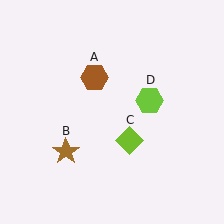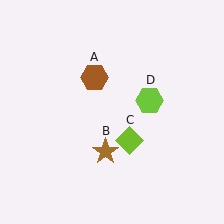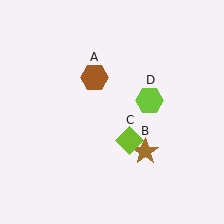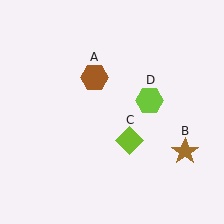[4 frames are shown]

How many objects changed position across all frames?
1 object changed position: brown star (object B).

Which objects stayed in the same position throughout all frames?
Brown hexagon (object A) and lime diamond (object C) and lime hexagon (object D) remained stationary.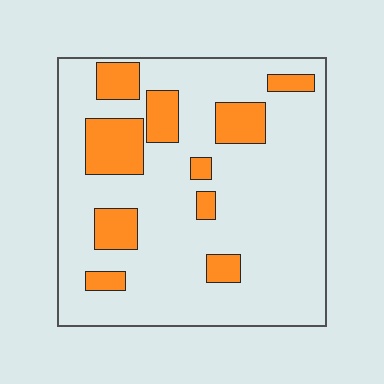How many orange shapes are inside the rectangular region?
10.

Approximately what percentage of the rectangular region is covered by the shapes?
Approximately 20%.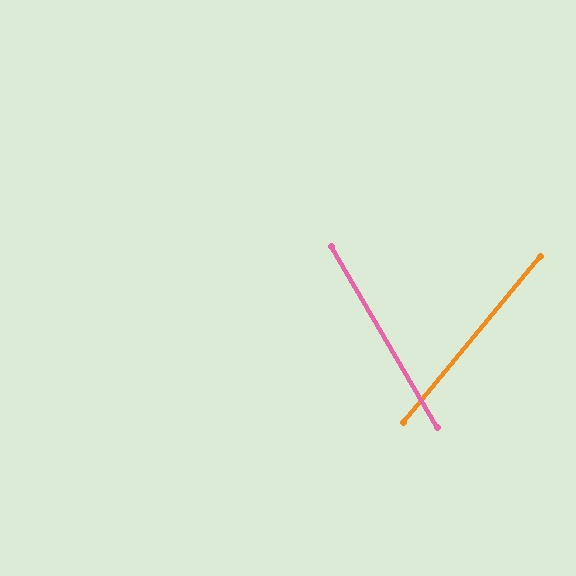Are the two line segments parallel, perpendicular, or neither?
Neither parallel nor perpendicular — they differ by about 70°.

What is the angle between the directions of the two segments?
Approximately 70 degrees.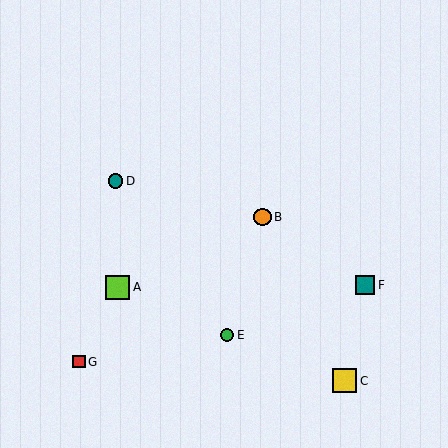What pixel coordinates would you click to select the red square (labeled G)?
Click at (79, 362) to select the red square G.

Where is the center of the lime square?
The center of the lime square is at (118, 287).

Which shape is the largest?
The lime square (labeled A) is the largest.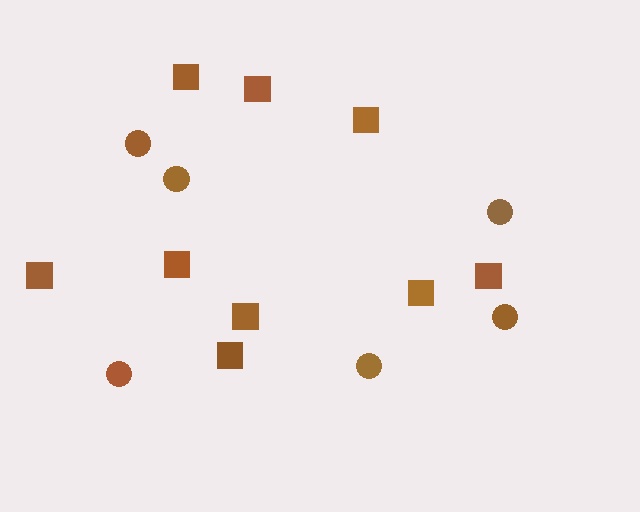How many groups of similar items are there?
There are 2 groups: one group of circles (6) and one group of squares (9).